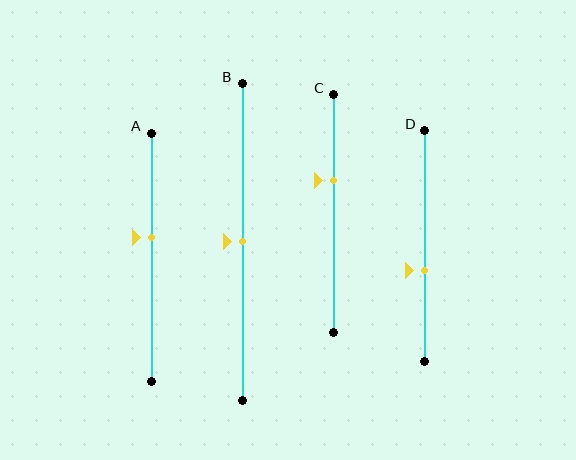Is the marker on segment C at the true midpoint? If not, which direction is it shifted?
No, the marker on segment C is shifted upward by about 14% of the segment length.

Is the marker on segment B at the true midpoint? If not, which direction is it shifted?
Yes, the marker on segment B is at the true midpoint.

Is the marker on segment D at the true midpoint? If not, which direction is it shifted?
No, the marker on segment D is shifted downward by about 11% of the segment length.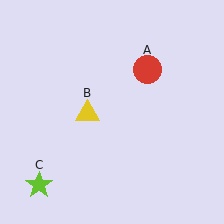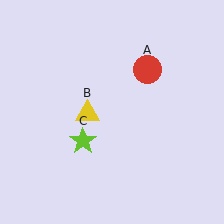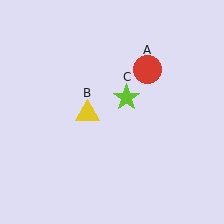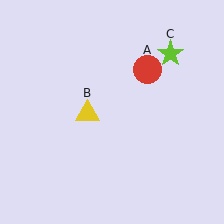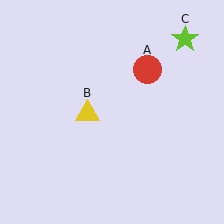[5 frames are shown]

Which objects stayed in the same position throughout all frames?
Red circle (object A) and yellow triangle (object B) remained stationary.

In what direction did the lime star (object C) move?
The lime star (object C) moved up and to the right.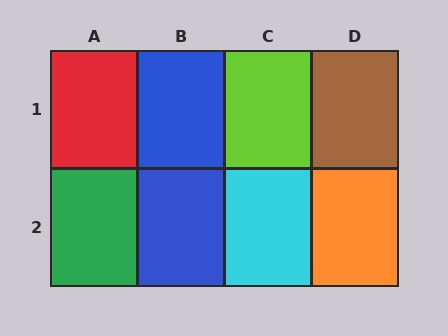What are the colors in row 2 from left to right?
Green, blue, cyan, orange.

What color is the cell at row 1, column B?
Blue.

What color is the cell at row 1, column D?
Brown.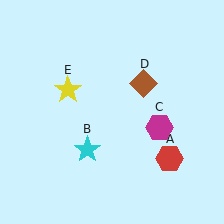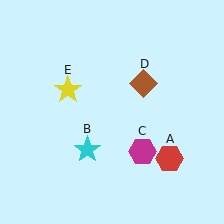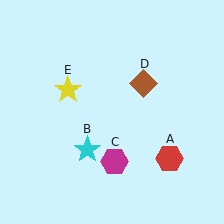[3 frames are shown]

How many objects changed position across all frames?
1 object changed position: magenta hexagon (object C).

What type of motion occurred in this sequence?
The magenta hexagon (object C) rotated clockwise around the center of the scene.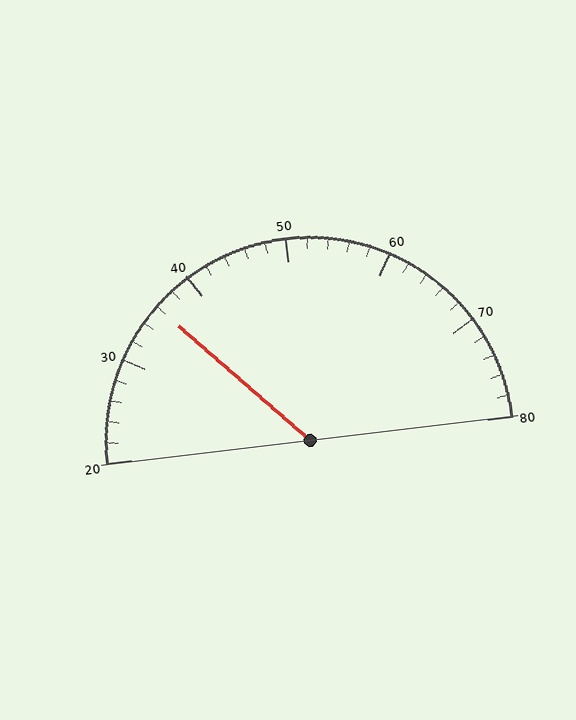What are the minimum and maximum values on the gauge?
The gauge ranges from 20 to 80.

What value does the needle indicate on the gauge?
The needle indicates approximately 36.